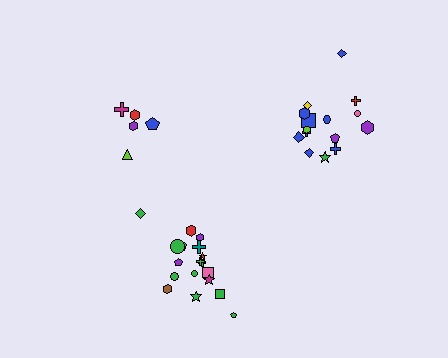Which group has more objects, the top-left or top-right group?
The top-right group.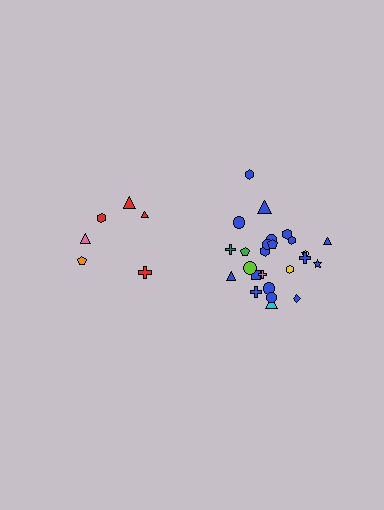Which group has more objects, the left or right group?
The right group.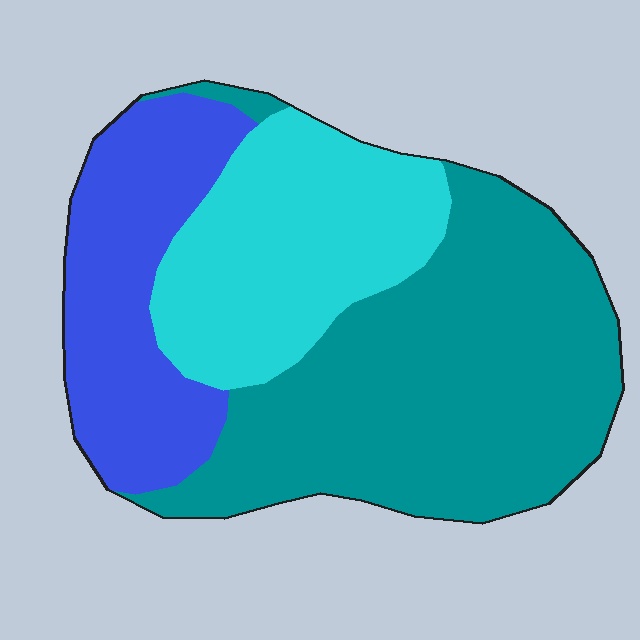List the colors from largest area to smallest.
From largest to smallest: teal, cyan, blue.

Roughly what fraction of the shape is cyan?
Cyan takes up between a quarter and a half of the shape.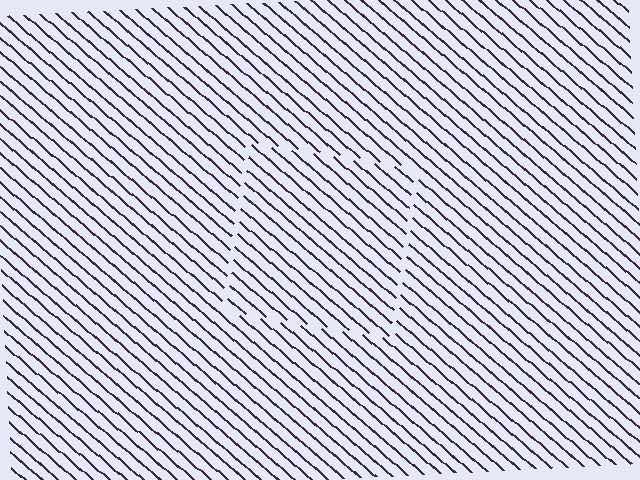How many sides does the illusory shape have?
4 sides — the line-ends trace a square.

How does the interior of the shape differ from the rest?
The interior of the shape contains the same grating, shifted by half a period — the contour is defined by the phase discontinuity where line-ends from the inner and outer gratings abut.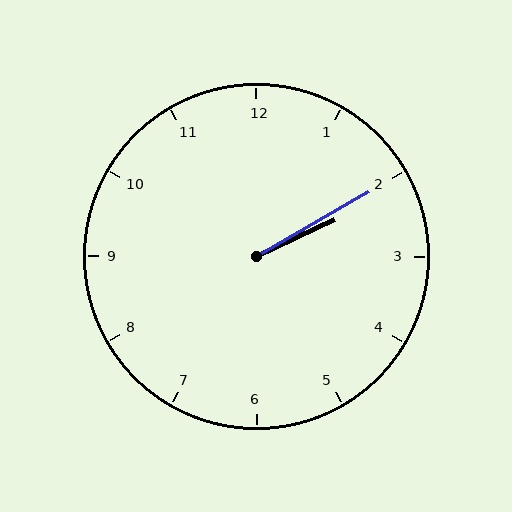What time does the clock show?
2:10.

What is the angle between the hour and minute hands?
Approximately 5 degrees.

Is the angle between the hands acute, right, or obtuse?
It is acute.